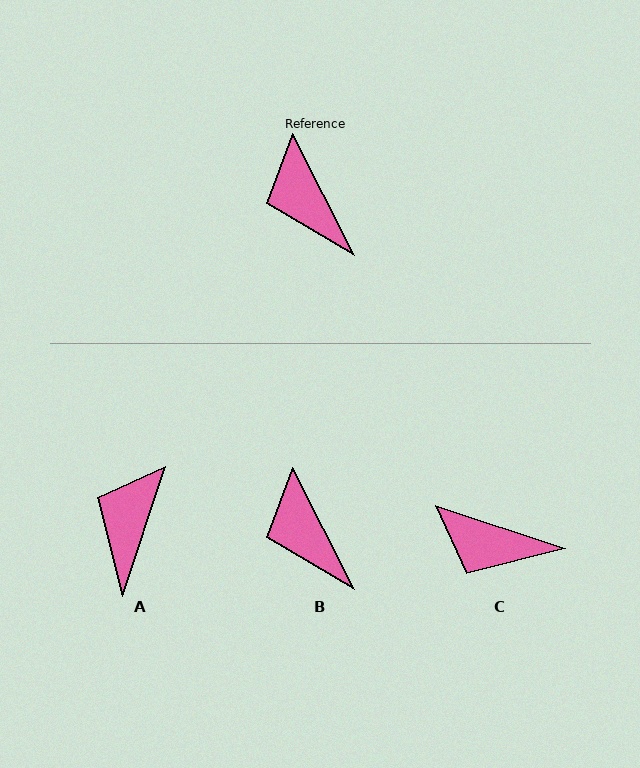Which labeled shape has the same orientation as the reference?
B.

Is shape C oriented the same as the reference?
No, it is off by about 45 degrees.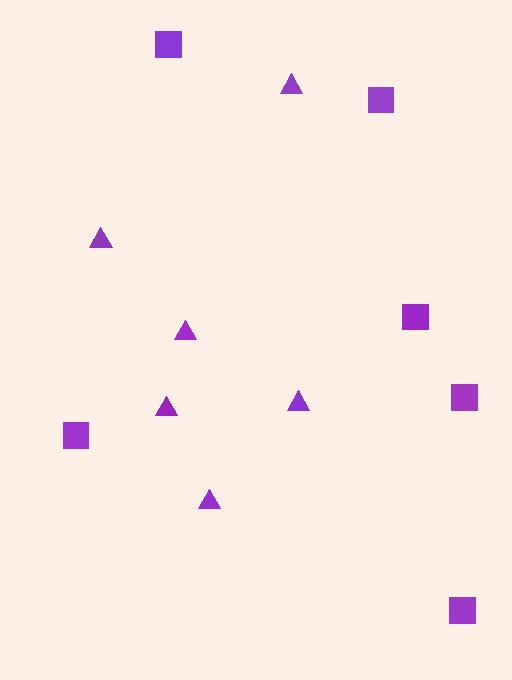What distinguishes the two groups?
There are 2 groups: one group of triangles (6) and one group of squares (6).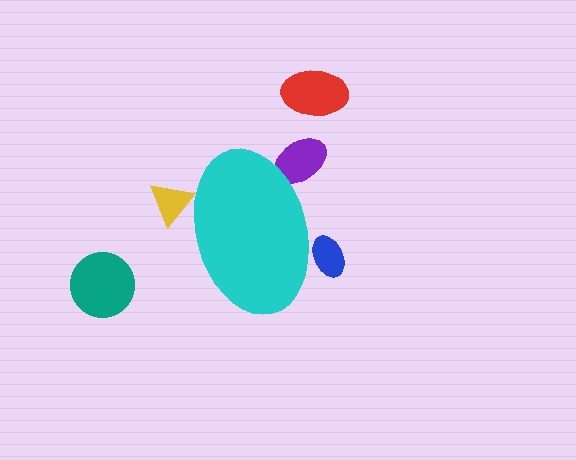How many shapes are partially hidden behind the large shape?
3 shapes are partially hidden.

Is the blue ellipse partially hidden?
Yes, the blue ellipse is partially hidden behind the cyan ellipse.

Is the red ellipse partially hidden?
No, the red ellipse is fully visible.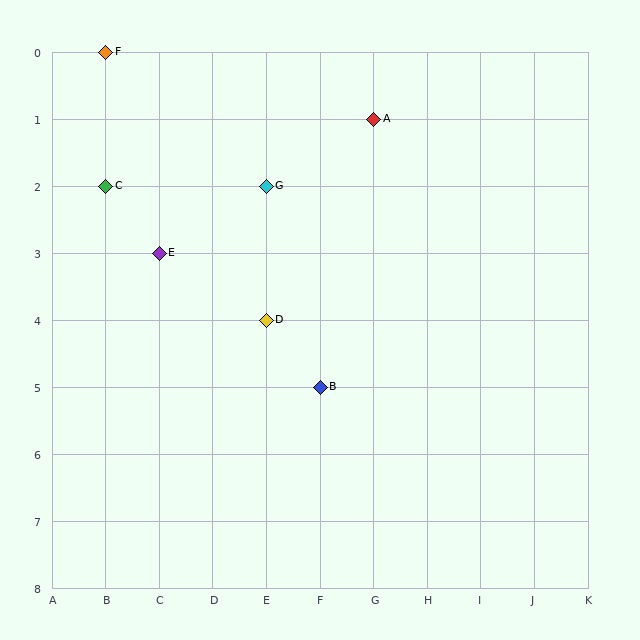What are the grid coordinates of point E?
Point E is at grid coordinates (C, 3).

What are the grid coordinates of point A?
Point A is at grid coordinates (G, 1).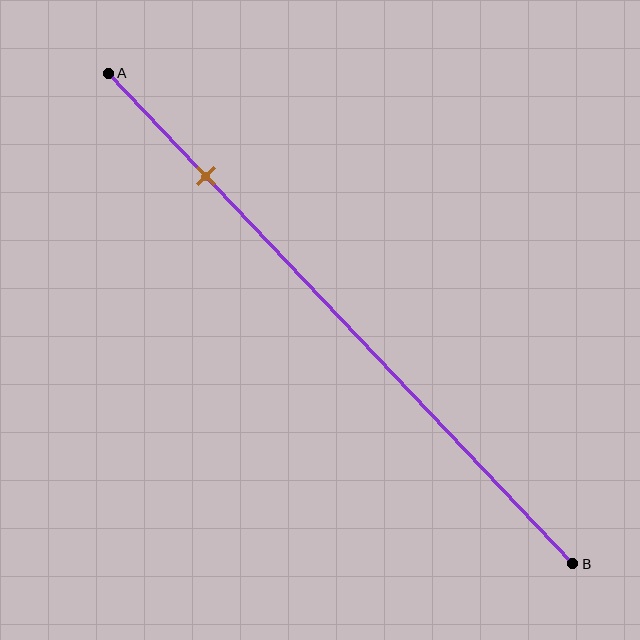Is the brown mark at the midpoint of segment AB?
No, the mark is at about 20% from A, not at the 50% midpoint.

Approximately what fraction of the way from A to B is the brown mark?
The brown mark is approximately 20% of the way from A to B.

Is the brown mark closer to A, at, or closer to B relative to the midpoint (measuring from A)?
The brown mark is closer to point A than the midpoint of segment AB.